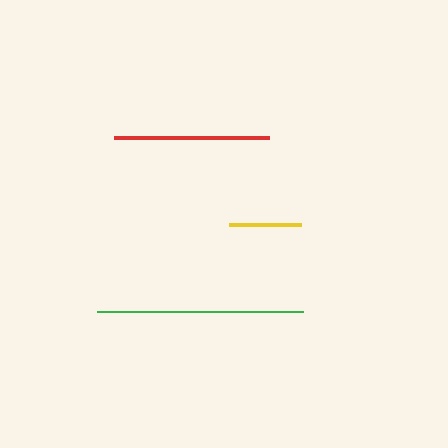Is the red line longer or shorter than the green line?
The green line is longer than the red line.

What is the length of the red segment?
The red segment is approximately 155 pixels long.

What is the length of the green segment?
The green segment is approximately 206 pixels long.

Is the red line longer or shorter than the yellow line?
The red line is longer than the yellow line.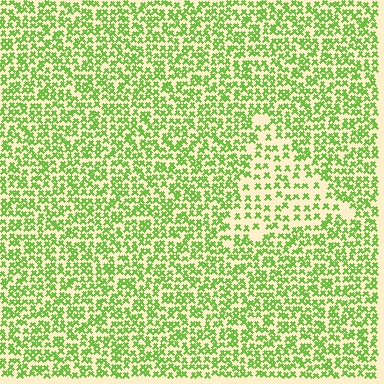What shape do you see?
I see a triangle.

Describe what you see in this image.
The image contains small lime elements arranged at two different densities. A triangle-shaped region is visible where the elements are less densely packed than the surrounding area.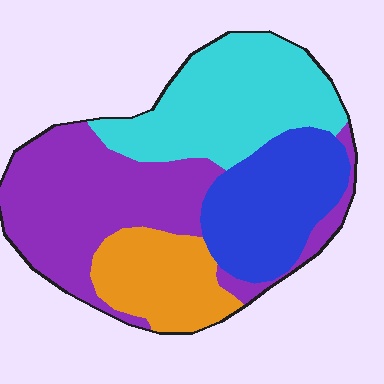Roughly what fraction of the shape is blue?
Blue takes up about one fifth (1/5) of the shape.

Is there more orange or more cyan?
Cyan.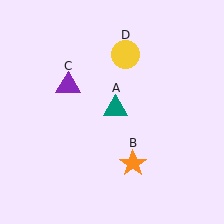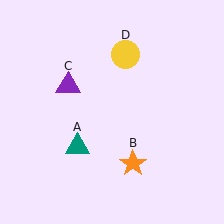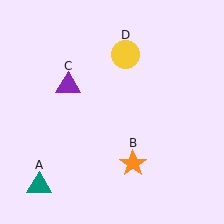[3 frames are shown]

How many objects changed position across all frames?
1 object changed position: teal triangle (object A).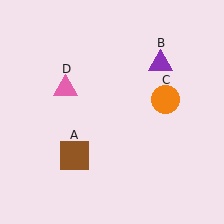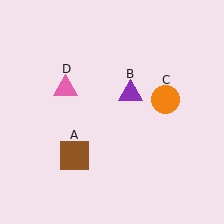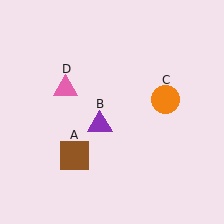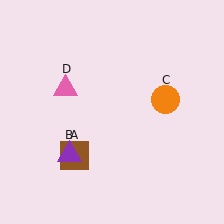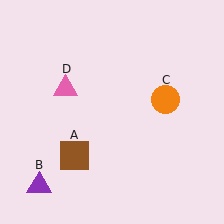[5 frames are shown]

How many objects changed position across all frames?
1 object changed position: purple triangle (object B).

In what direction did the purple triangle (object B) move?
The purple triangle (object B) moved down and to the left.